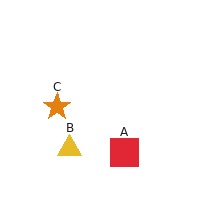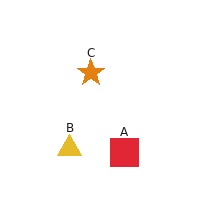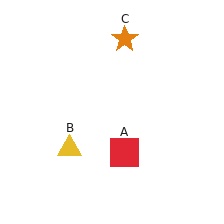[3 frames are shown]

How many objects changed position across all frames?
1 object changed position: orange star (object C).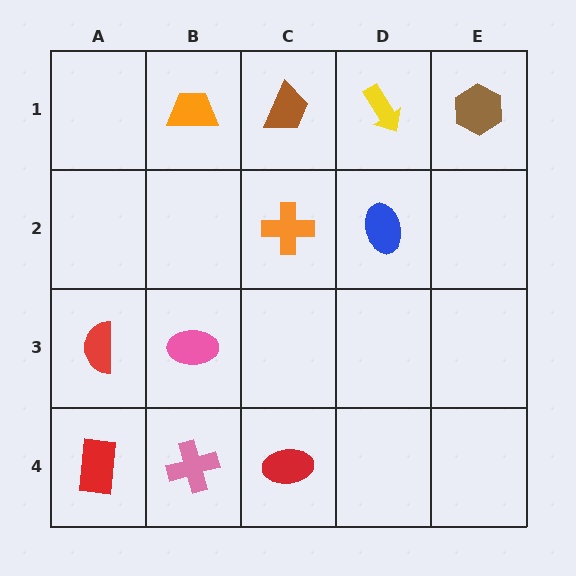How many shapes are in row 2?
2 shapes.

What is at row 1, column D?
A yellow arrow.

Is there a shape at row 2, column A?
No, that cell is empty.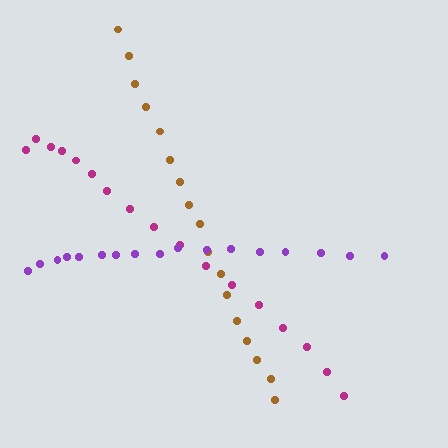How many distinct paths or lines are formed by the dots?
There are 3 distinct paths.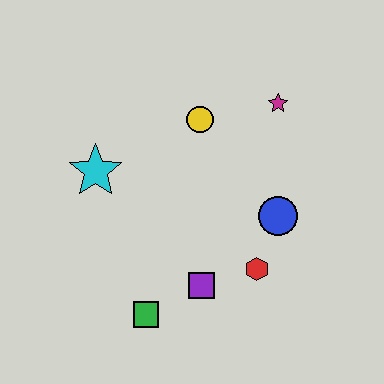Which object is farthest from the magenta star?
The green square is farthest from the magenta star.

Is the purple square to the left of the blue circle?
Yes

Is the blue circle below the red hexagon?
No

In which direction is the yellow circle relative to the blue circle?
The yellow circle is above the blue circle.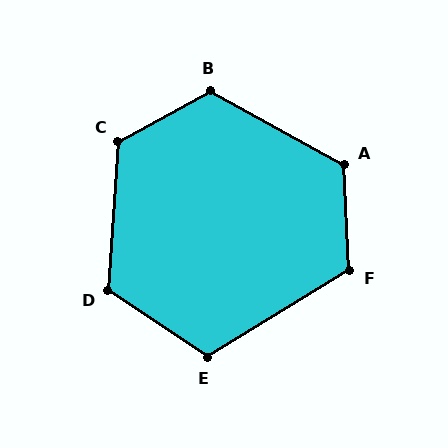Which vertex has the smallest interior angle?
E, at approximately 115 degrees.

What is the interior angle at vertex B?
Approximately 122 degrees (obtuse).